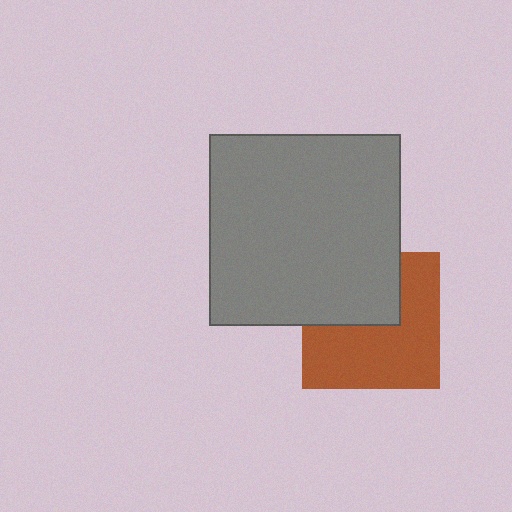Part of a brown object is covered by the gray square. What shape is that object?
It is a square.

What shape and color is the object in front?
The object in front is a gray square.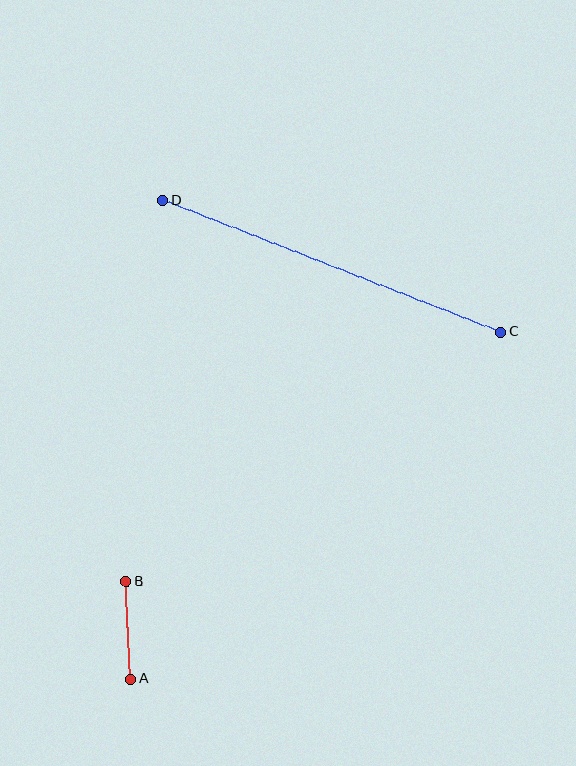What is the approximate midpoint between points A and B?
The midpoint is at approximately (129, 630) pixels.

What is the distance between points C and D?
The distance is approximately 362 pixels.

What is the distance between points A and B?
The distance is approximately 97 pixels.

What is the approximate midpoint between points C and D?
The midpoint is at approximately (332, 266) pixels.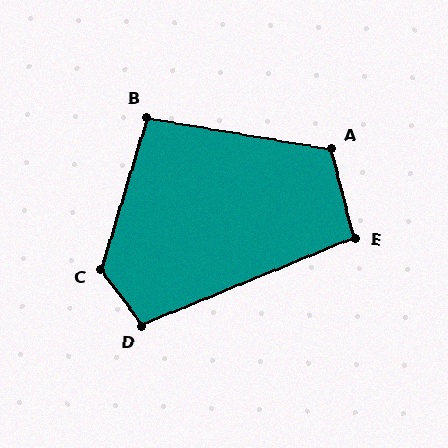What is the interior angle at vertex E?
Approximately 98 degrees (obtuse).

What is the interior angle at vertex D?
Approximately 103 degrees (obtuse).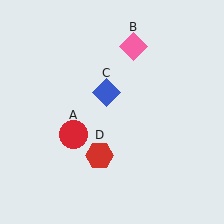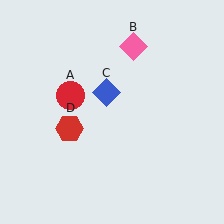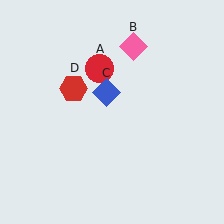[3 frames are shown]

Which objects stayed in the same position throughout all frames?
Pink diamond (object B) and blue diamond (object C) remained stationary.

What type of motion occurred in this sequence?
The red circle (object A), red hexagon (object D) rotated clockwise around the center of the scene.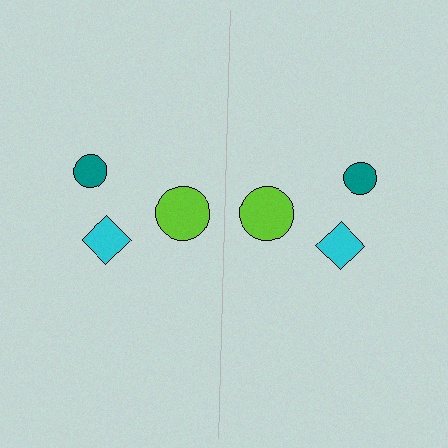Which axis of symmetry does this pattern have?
The pattern has a vertical axis of symmetry running through the center of the image.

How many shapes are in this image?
There are 6 shapes in this image.